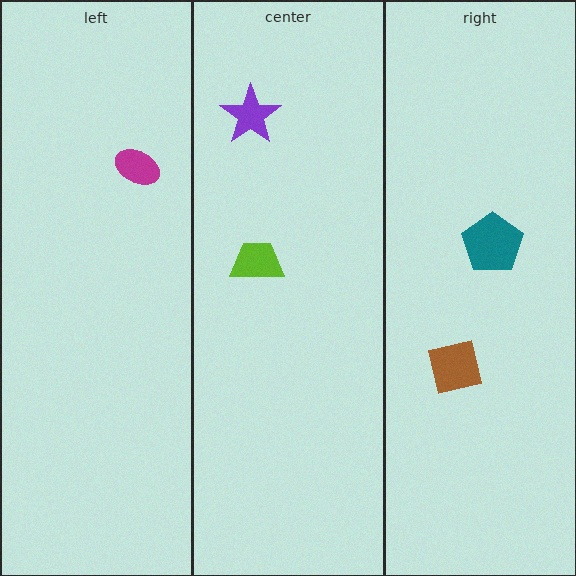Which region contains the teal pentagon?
The right region.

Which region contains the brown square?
The right region.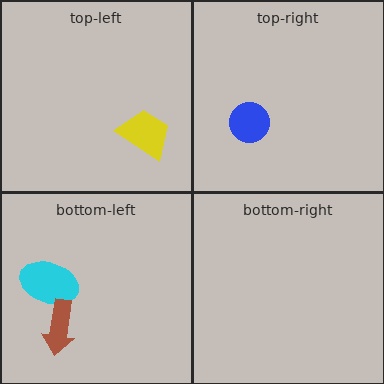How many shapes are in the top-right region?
1.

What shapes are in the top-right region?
The blue circle.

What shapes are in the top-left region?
The yellow trapezoid.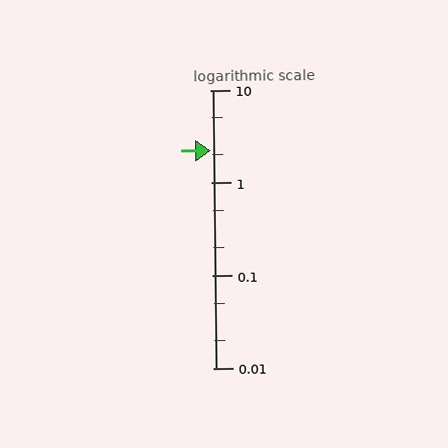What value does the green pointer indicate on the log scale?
The pointer indicates approximately 2.2.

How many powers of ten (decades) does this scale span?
The scale spans 3 decades, from 0.01 to 10.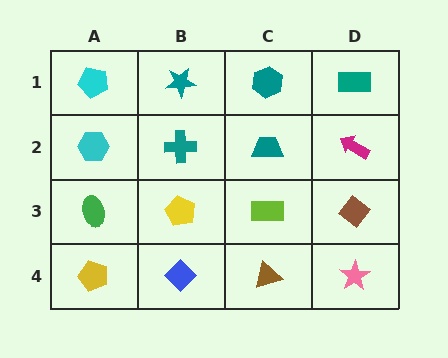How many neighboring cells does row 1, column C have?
3.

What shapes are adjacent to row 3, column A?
A cyan hexagon (row 2, column A), a yellow pentagon (row 4, column A), a yellow pentagon (row 3, column B).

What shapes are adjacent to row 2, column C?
A teal hexagon (row 1, column C), a lime rectangle (row 3, column C), a teal cross (row 2, column B), a magenta arrow (row 2, column D).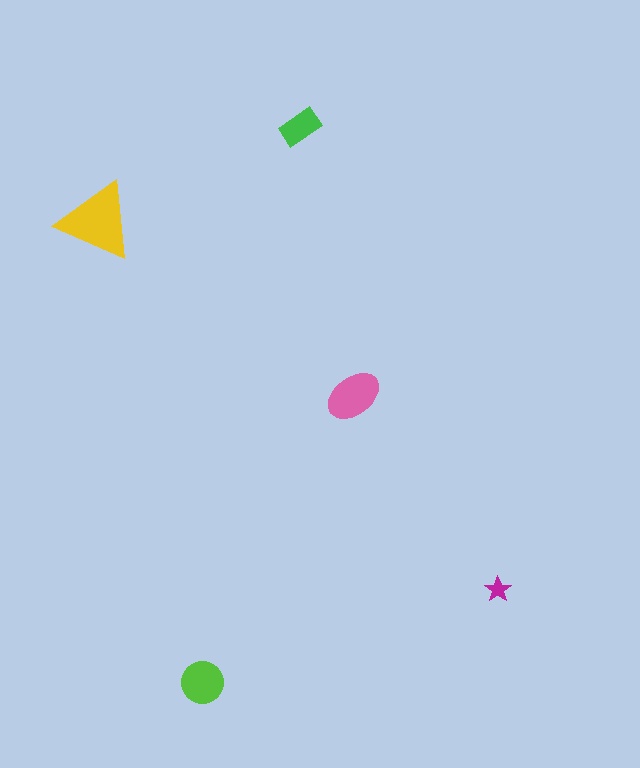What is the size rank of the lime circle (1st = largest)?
3rd.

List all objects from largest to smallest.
The yellow triangle, the pink ellipse, the lime circle, the green rectangle, the magenta star.